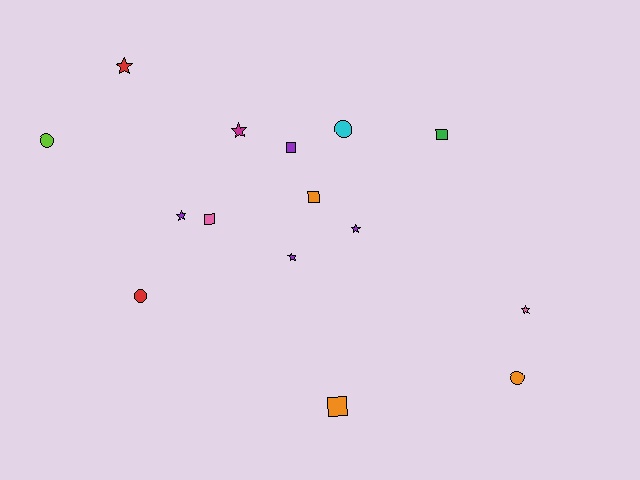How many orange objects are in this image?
There are 3 orange objects.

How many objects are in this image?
There are 15 objects.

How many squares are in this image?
There are 5 squares.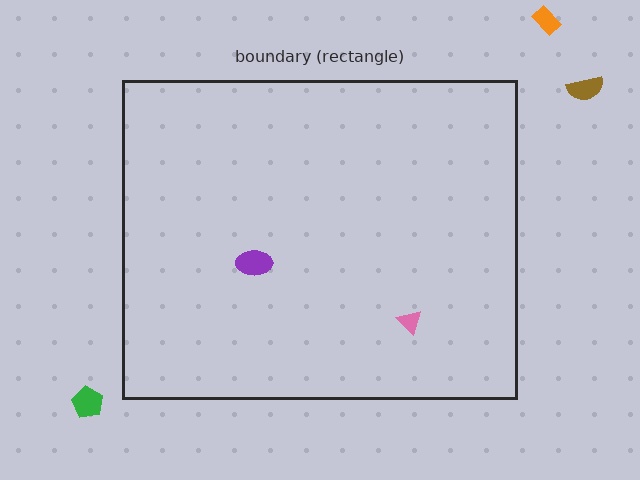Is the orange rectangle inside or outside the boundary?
Outside.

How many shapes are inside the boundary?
2 inside, 3 outside.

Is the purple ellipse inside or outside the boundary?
Inside.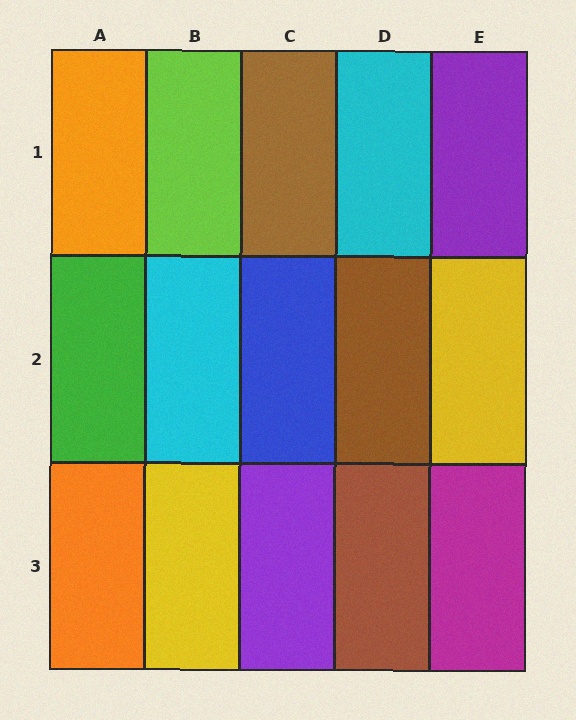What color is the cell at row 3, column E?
Magenta.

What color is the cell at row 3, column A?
Orange.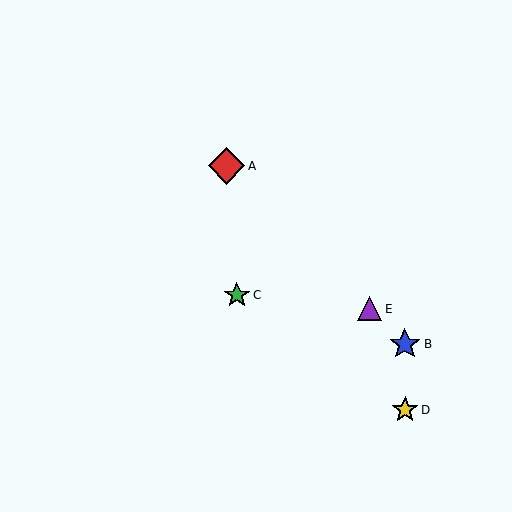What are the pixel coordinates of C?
Object C is at (237, 295).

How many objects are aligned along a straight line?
3 objects (A, B, E) are aligned along a straight line.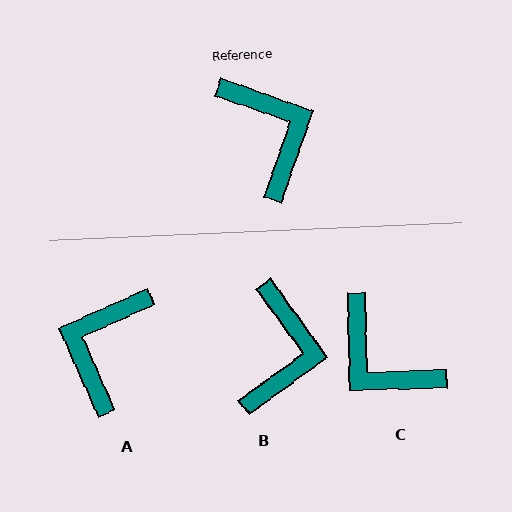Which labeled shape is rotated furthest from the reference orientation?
C, about 159 degrees away.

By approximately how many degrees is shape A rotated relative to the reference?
Approximately 133 degrees counter-clockwise.